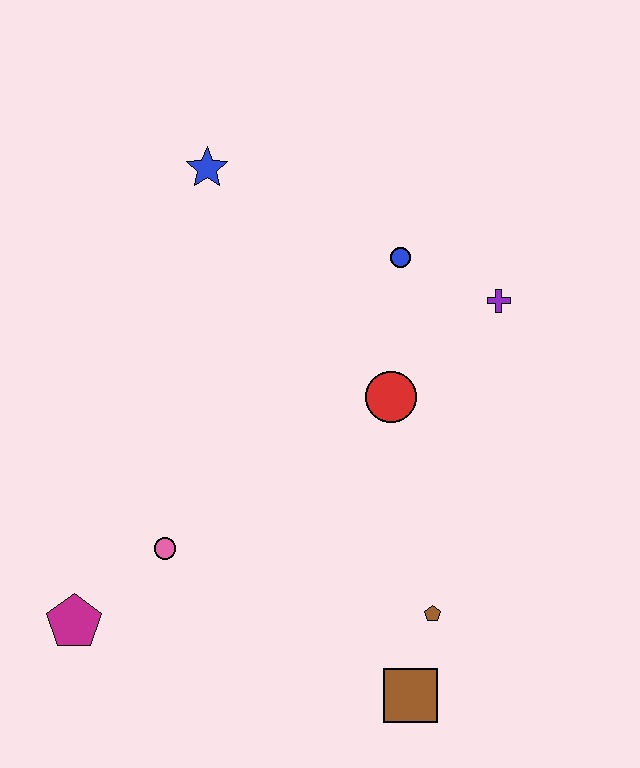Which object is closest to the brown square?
The brown pentagon is closest to the brown square.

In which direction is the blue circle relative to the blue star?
The blue circle is to the right of the blue star.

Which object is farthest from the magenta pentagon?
The purple cross is farthest from the magenta pentagon.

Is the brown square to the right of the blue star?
Yes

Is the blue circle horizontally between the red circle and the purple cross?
Yes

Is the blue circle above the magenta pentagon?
Yes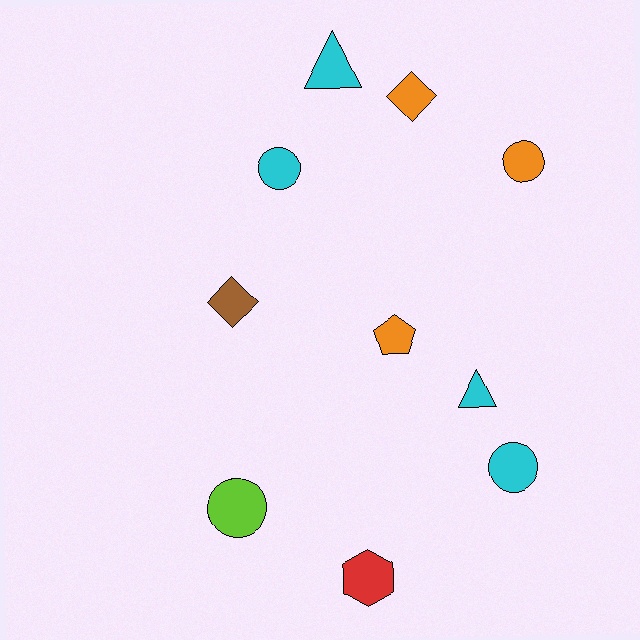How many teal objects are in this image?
There are no teal objects.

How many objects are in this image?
There are 10 objects.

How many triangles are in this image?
There are 2 triangles.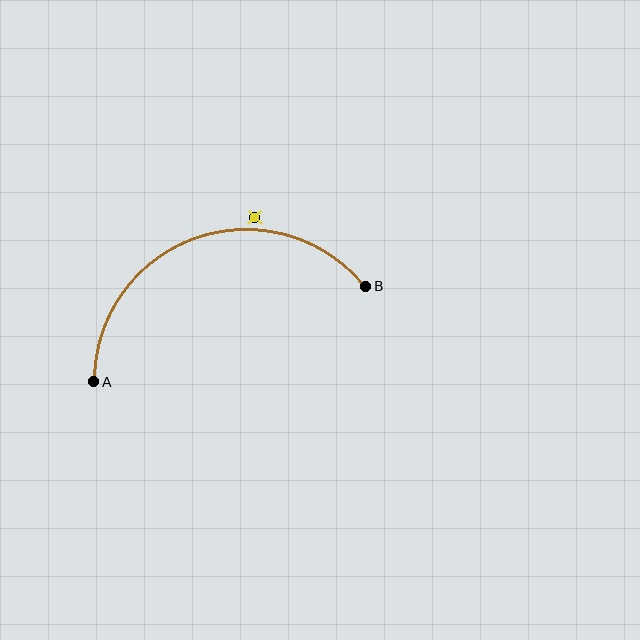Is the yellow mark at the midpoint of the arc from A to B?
No — the yellow mark does not lie on the arc at all. It sits slightly outside the curve.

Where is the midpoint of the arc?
The arc midpoint is the point on the curve farthest from the straight line joining A and B. It sits above that line.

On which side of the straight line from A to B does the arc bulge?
The arc bulges above the straight line connecting A and B.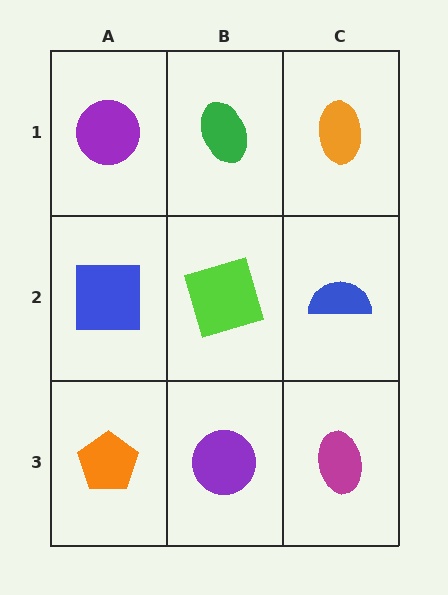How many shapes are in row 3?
3 shapes.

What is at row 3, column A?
An orange pentagon.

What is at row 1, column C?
An orange ellipse.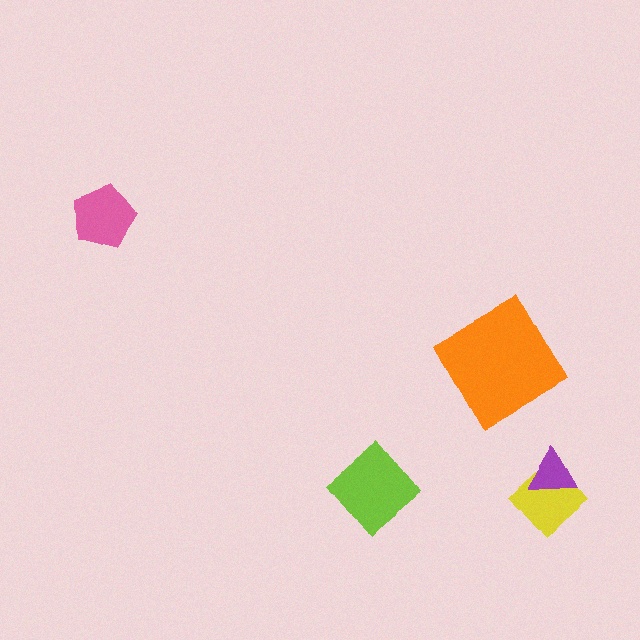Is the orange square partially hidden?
No, no other shape covers it.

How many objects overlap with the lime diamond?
0 objects overlap with the lime diamond.